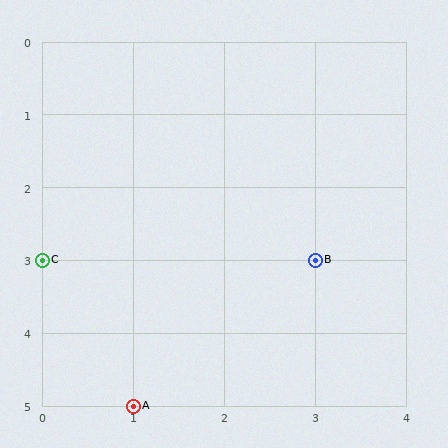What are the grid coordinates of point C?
Point C is at grid coordinates (0, 3).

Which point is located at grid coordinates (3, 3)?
Point B is at (3, 3).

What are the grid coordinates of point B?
Point B is at grid coordinates (3, 3).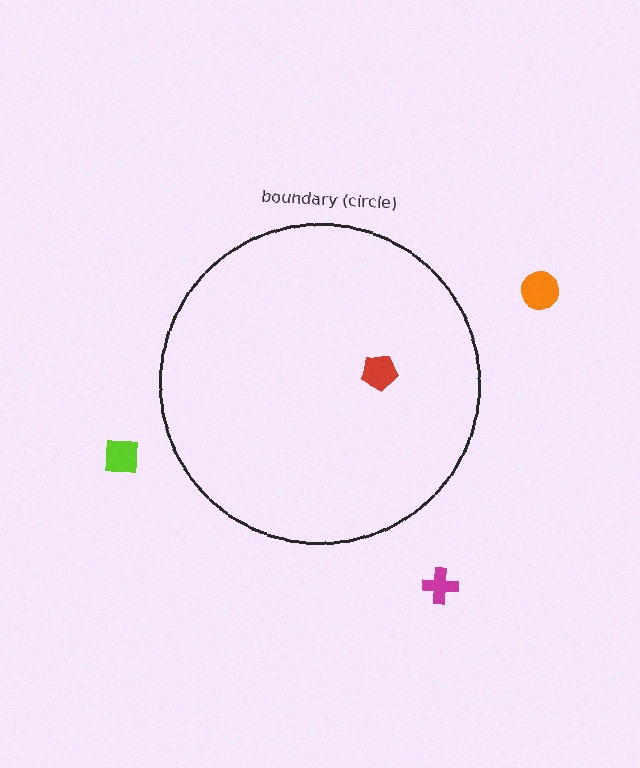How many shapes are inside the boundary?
1 inside, 3 outside.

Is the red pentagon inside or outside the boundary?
Inside.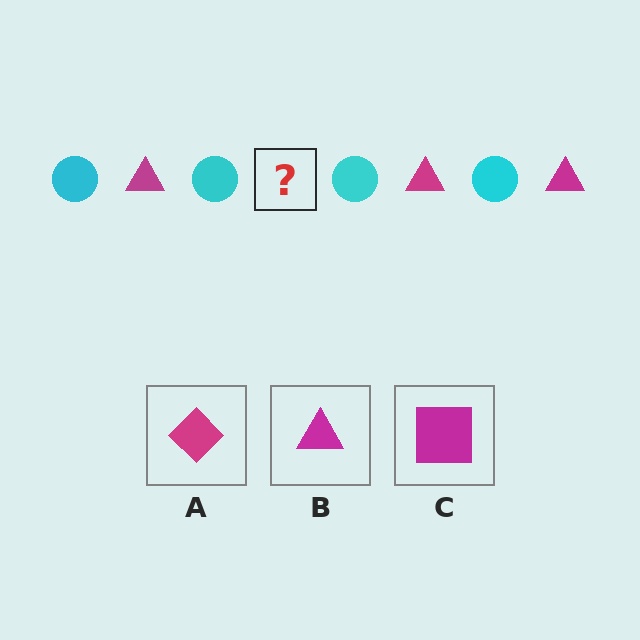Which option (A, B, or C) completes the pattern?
B.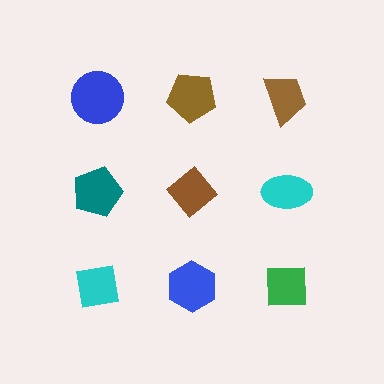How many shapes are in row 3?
3 shapes.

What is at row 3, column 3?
A green square.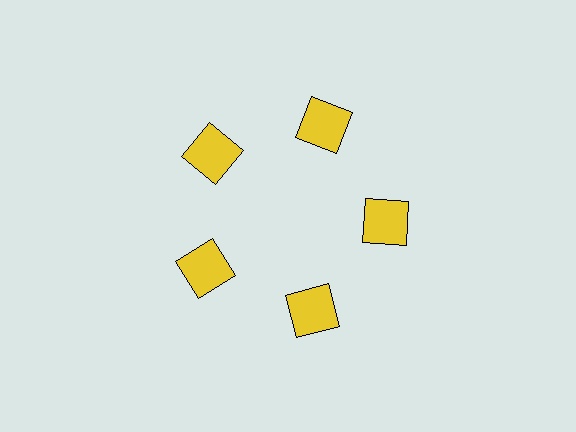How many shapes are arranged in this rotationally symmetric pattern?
There are 5 shapes, arranged in 5 groups of 1.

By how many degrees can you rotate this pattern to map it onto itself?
The pattern maps onto itself every 72 degrees of rotation.